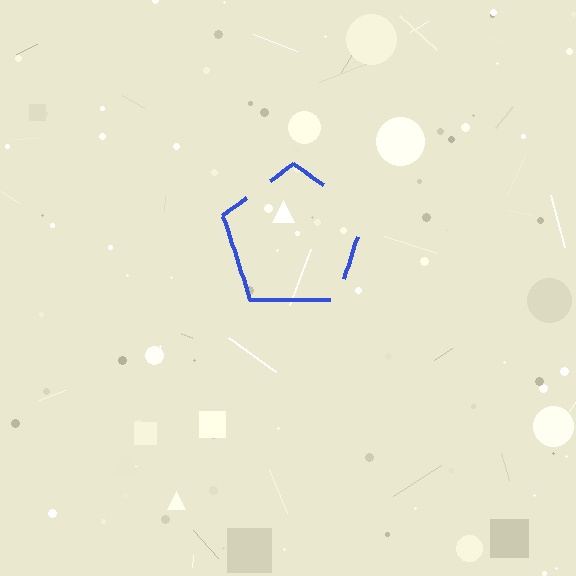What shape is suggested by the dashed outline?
The dashed outline suggests a pentagon.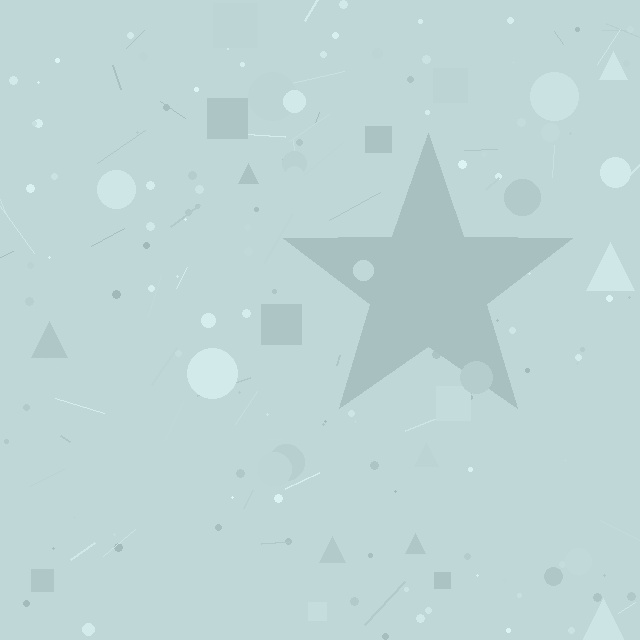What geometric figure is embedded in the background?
A star is embedded in the background.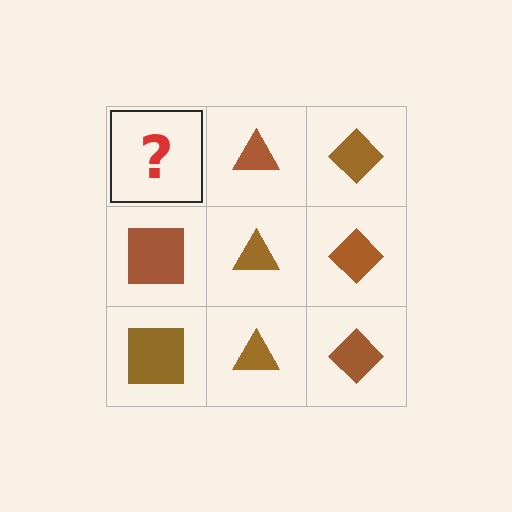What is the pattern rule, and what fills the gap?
The rule is that each column has a consistent shape. The gap should be filled with a brown square.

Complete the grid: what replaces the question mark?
The question mark should be replaced with a brown square.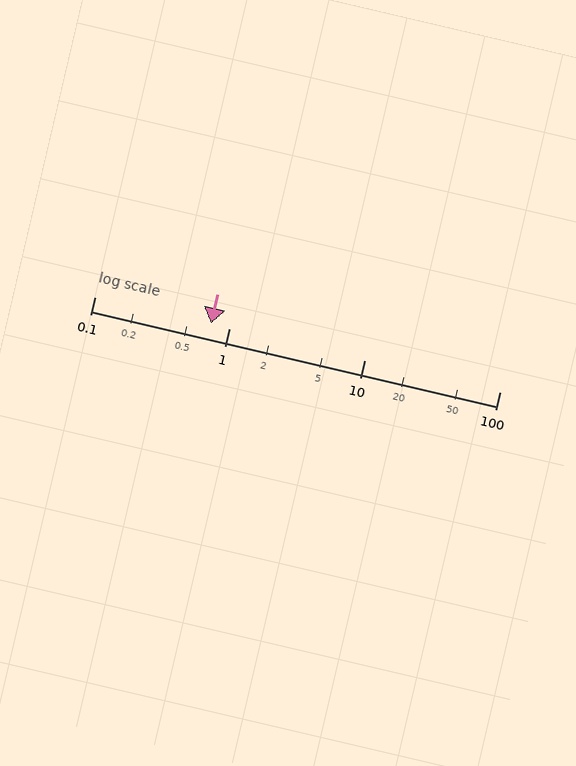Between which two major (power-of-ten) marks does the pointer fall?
The pointer is between 0.1 and 1.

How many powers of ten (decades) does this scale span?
The scale spans 3 decades, from 0.1 to 100.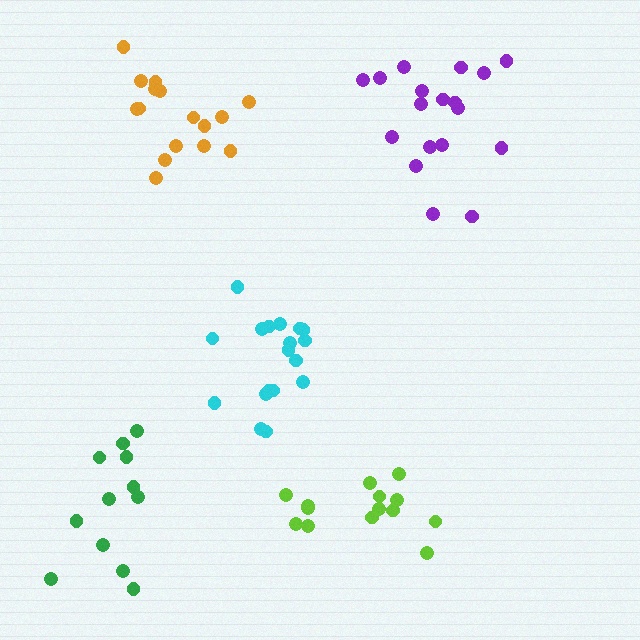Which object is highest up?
The purple cluster is topmost.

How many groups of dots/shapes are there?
There are 5 groups.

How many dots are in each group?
Group 1: 18 dots, Group 2: 14 dots, Group 3: 18 dots, Group 4: 16 dots, Group 5: 12 dots (78 total).